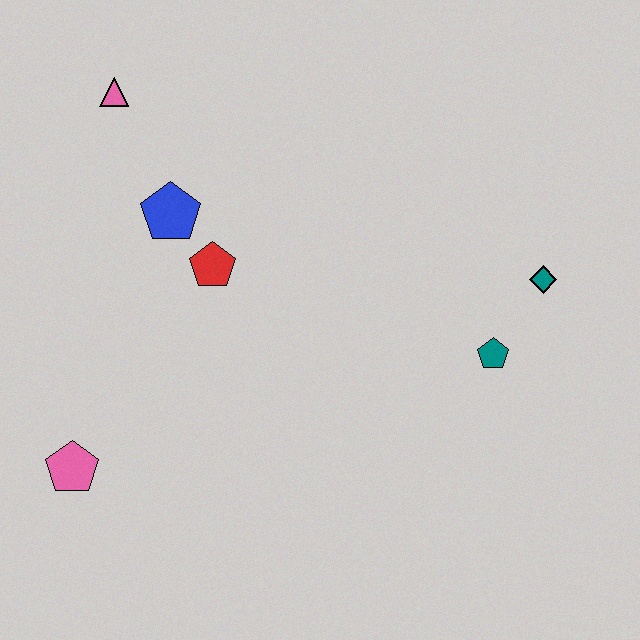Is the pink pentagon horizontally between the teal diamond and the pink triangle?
No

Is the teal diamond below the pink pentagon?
No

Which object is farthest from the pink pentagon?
The teal diamond is farthest from the pink pentagon.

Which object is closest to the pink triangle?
The blue pentagon is closest to the pink triangle.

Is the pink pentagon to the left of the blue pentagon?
Yes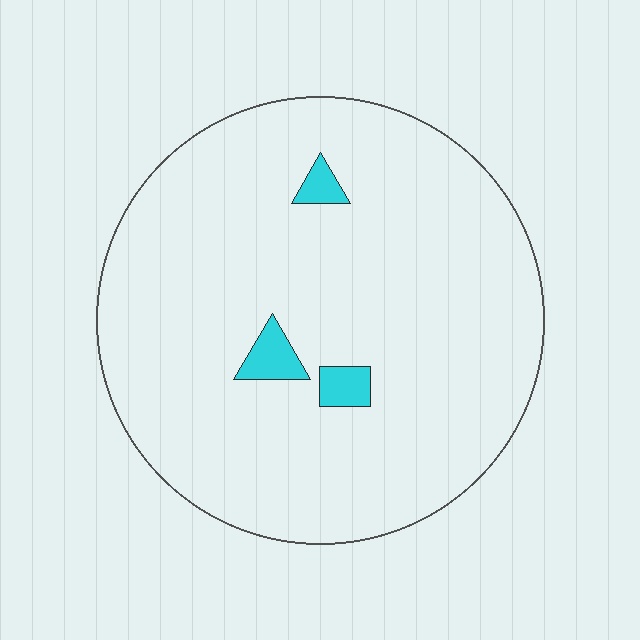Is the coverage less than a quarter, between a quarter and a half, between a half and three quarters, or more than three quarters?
Less than a quarter.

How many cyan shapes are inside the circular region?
3.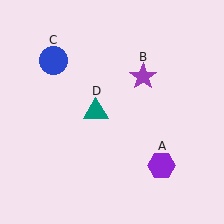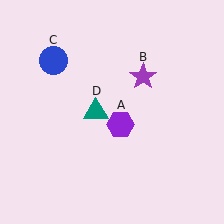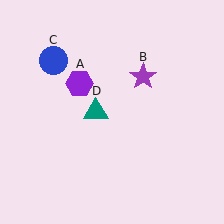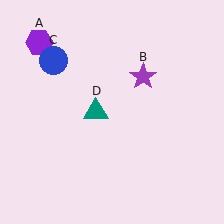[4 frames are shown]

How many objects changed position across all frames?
1 object changed position: purple hexagon (object A).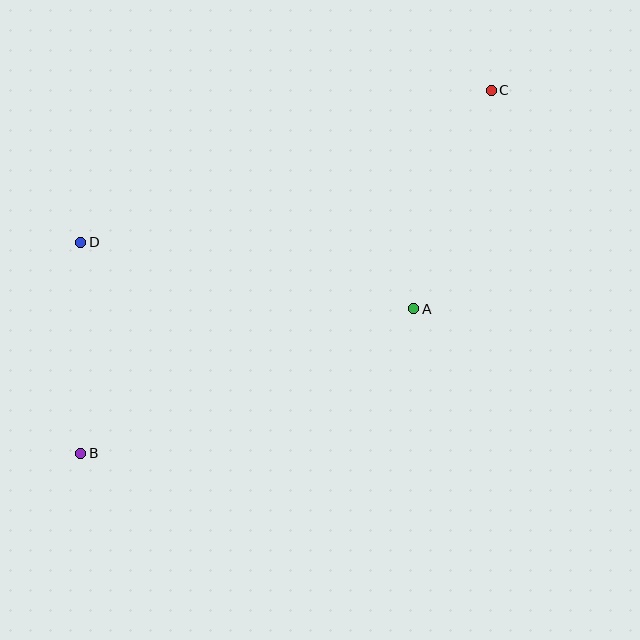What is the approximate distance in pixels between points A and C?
The distance between A and C is approximately 232 pixels.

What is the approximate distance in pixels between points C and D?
The distance between C and D is approximately 438 pixels.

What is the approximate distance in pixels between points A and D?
The distance between A and D is approximately 340 pixels.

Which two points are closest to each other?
Points B and D are closest to each other.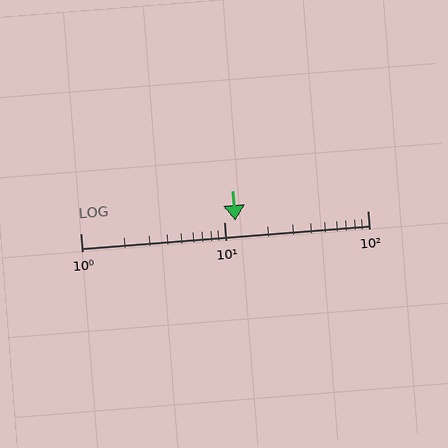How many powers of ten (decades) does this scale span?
The scale spans 2 decades, from 1 to 100.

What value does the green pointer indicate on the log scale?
The pointer indicates approximately 12.